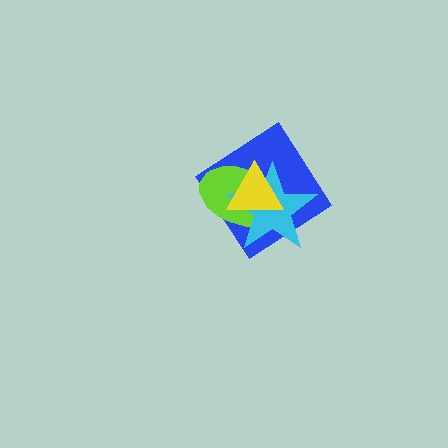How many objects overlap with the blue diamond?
3 objects overlap with the blue diamond.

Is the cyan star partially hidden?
Yes, it is partially covered by another shape.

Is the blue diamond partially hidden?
Yes, it is partially covered by another shape.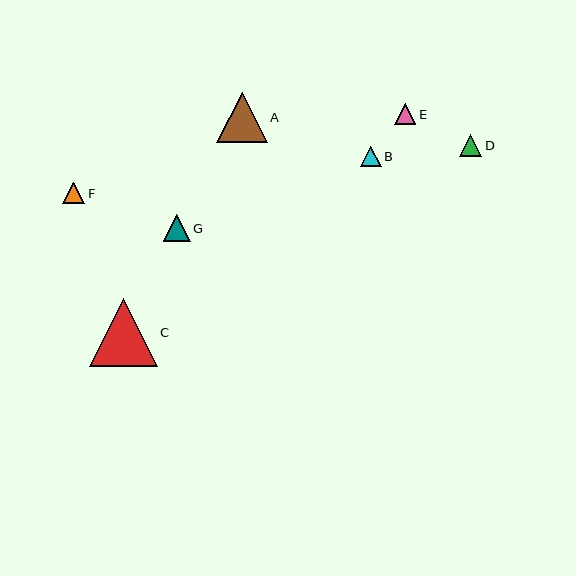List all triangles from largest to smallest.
From largest to smallest: C, A, G, D, F, E, B.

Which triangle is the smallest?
Triangle B is the smallest with a size of approximately 21 pixels.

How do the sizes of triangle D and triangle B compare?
Triangle D and triangle B are approximately the same size.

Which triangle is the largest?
Triangle C is the largest with a size of approximately 68 pixels.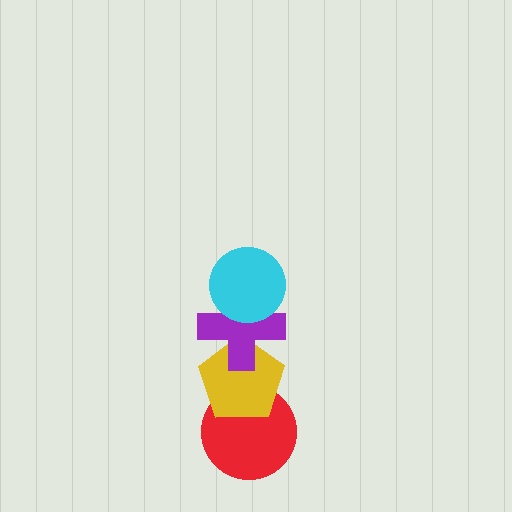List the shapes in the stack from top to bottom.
From top to bottom: the cyan circle, the purple cross, the yellow pentagon, the red circle.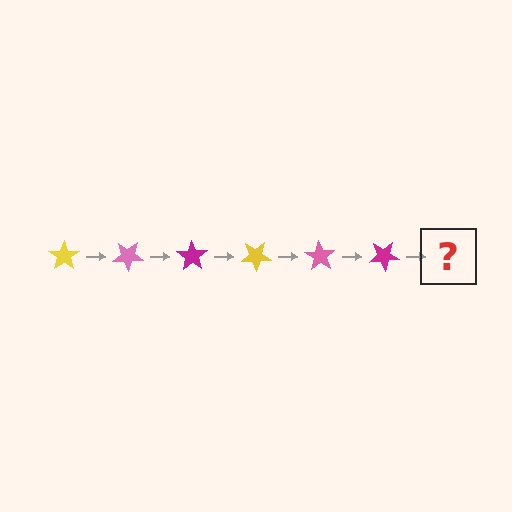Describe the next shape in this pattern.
It should be a yellow star, rotated 210 degrees from the start.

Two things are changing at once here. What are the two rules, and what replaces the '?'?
The two rules are that it rotates 35 degrees each step and the color cycles through yellow, pink, and magenta. The '?' should be a yellow star, rotated 210 degrees from the start.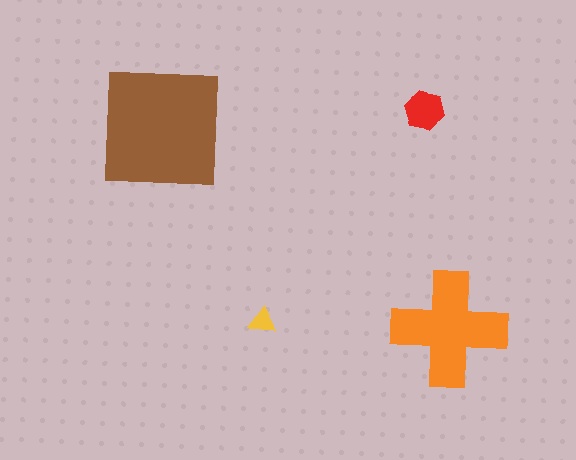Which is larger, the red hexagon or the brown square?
The brown square.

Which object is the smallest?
The yellow triangle.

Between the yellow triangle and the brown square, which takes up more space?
The brown square.